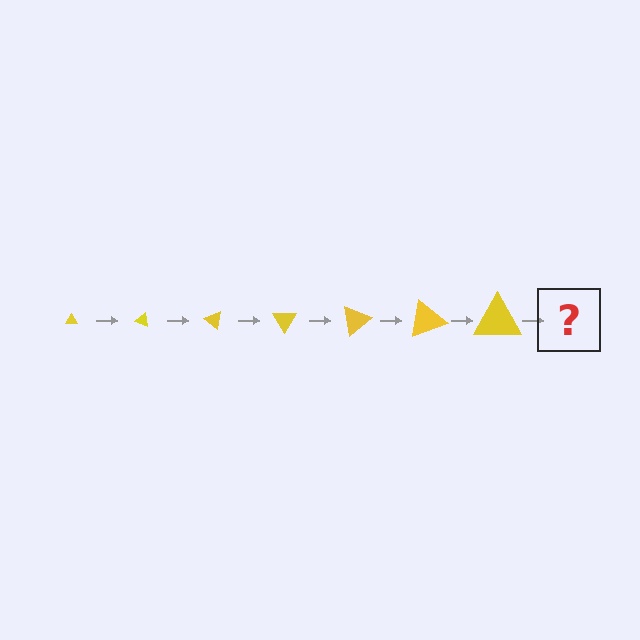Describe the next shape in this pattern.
It should be a triangle, larger than the previous one and rotated 140 degrees from the start.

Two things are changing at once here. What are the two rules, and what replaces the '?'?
The two rules are that the triangle grows larger each step and it rotates 20 degrees each step. The '?' should be a triangle, larger than the previous one and rotated 140 degrees from the start.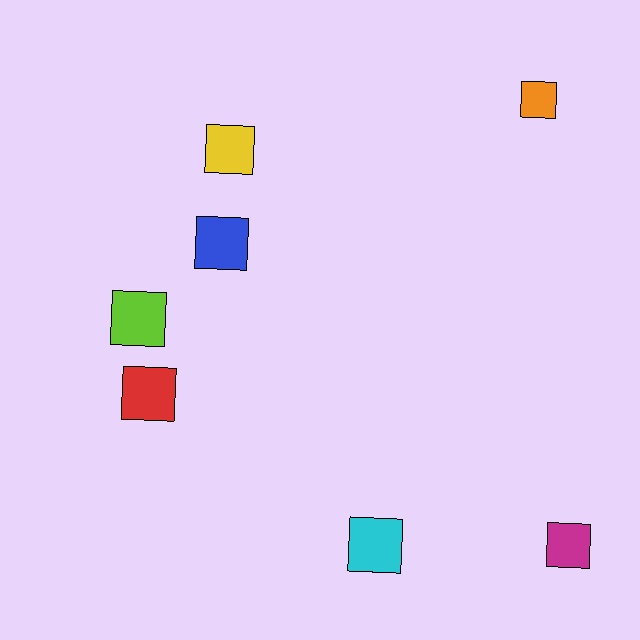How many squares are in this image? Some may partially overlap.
There are 7 squares.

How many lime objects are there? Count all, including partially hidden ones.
There is 1 lime object.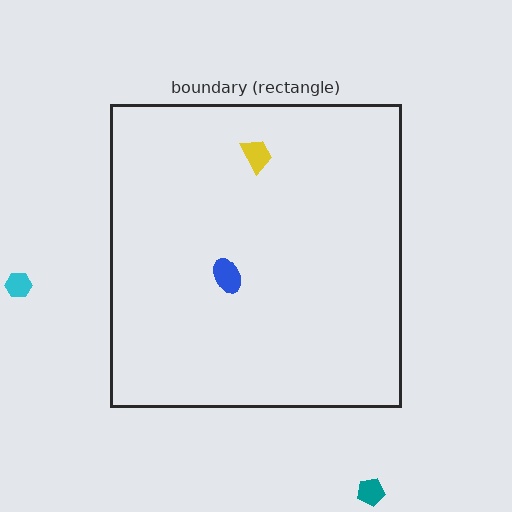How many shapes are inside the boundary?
2 inside, 2 outside.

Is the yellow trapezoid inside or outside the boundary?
Inside.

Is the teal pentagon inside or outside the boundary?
Outside.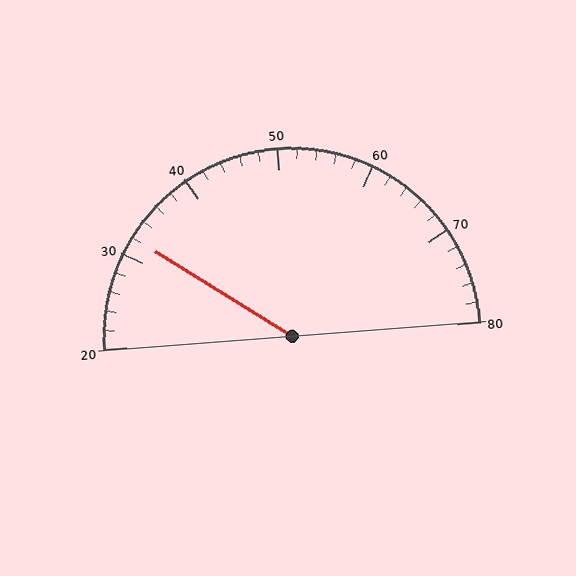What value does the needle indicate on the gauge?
The needle indicates approximately 32.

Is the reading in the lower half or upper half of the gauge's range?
The reading is in the lower half of the range (20 to 80).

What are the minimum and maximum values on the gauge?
The gauge ranges from 20 to 80.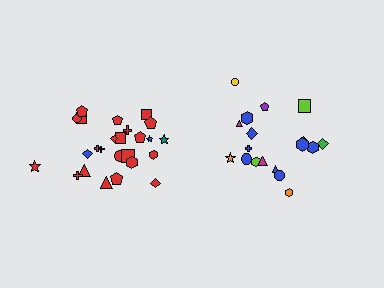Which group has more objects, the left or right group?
The left group.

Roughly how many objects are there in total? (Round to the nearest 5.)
Roughly 45 objects in total.